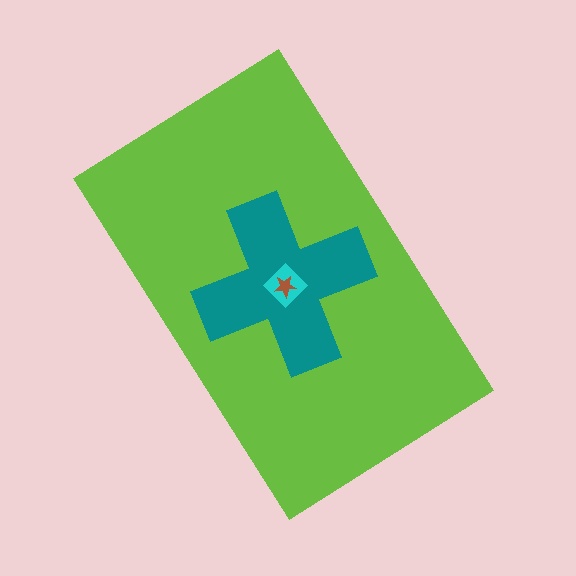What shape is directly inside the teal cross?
The cyan diamond.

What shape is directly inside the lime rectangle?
The teal cross.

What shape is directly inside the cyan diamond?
The brown star.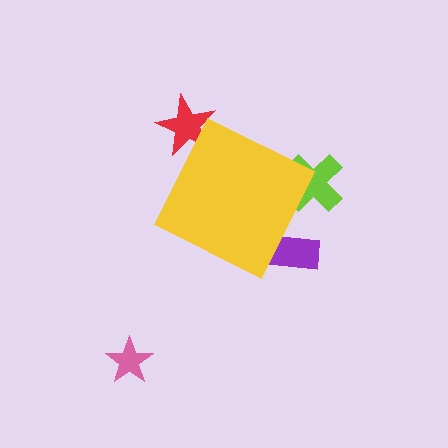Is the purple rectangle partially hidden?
Yes, the purple rectangle is partially hidden behind the yellow diamond.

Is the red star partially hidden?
Yes, the red star is partially hidden behind the yellow diamond.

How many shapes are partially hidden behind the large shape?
3 shapes are partially hidden.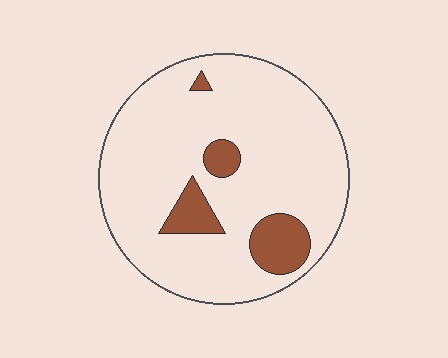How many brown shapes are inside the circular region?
4.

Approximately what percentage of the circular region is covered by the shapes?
Approximately 15%.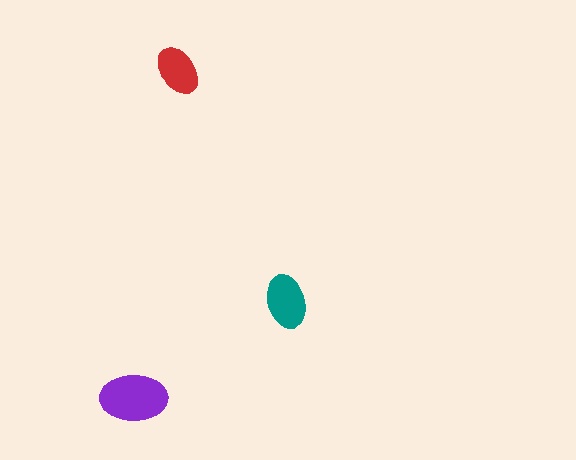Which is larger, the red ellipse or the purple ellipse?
The purple one.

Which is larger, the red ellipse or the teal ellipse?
The teal one.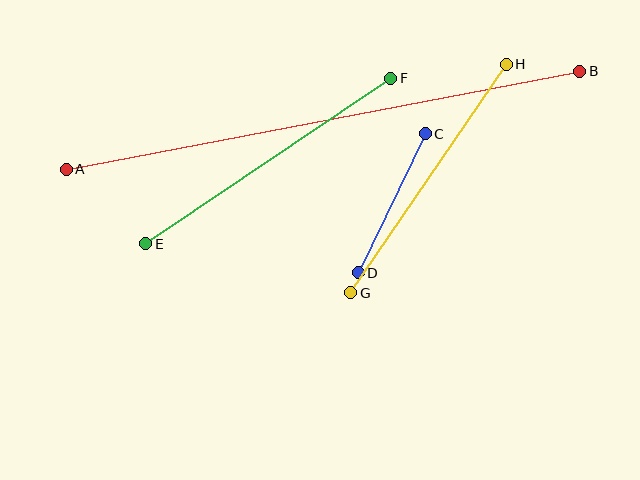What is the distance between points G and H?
The distance is approximately 276 pixels.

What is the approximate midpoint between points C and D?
The midpoint is at approximately (392, 203) pixels.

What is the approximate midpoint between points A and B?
The midpoint is at approximately (323, 120) pixels.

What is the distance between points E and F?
The distance is approximately 296 pixels.